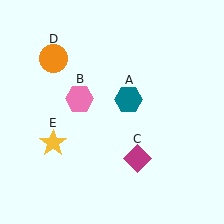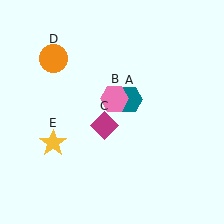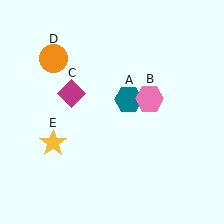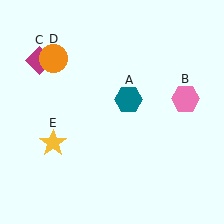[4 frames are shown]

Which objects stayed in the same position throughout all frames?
Teal hexagon (object A) and orange circle (object D) and yellow star (object E) remained stationary.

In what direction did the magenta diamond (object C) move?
The magenta diamond (object C) moved up and to the left.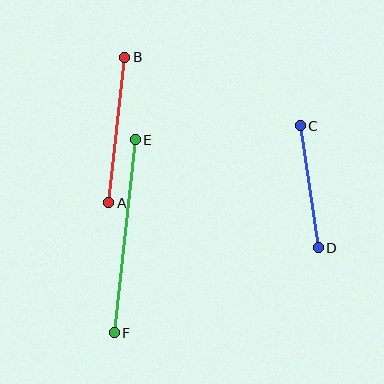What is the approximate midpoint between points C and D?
The midpoint is at approximately (309, 187) pixels.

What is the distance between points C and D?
The distance is approximately 124 pixels.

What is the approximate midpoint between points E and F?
The midpoint is at approximately (125, 236) pixels.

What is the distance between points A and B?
The distance is approximately 147 pixels.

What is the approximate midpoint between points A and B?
The midpoint is at approximately (117, 130) pixels.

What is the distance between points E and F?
The distance is approximately 194 pixels.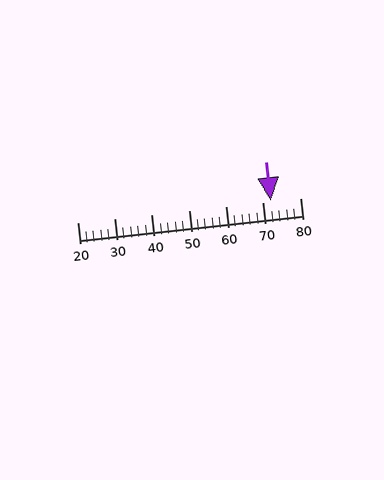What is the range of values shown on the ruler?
The ruler shows values from 20 to 80.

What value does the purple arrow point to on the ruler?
The purple arrow points to approximately 72.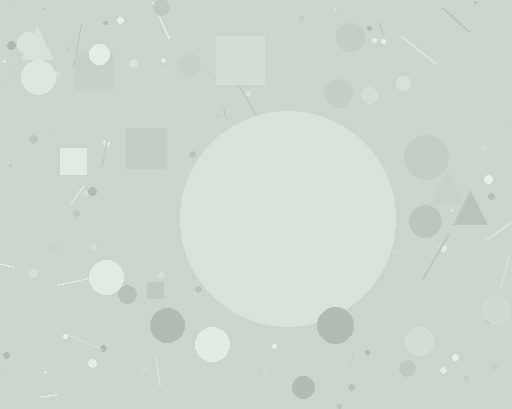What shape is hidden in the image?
A circle is hidden in the image.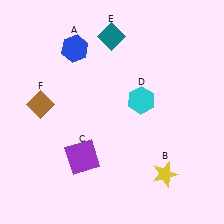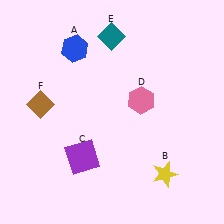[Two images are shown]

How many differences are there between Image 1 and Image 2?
There is 1 difference between the two images.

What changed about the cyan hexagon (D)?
In Image 1, D is cyan. In Image 2, it changed to pink.